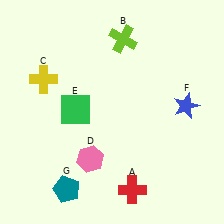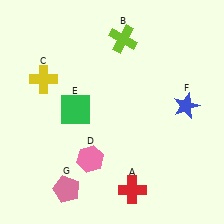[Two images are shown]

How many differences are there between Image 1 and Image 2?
There is 1 difference between the two images.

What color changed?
The pentagon (G) changed from teal in Image 1 to pink in Image 2.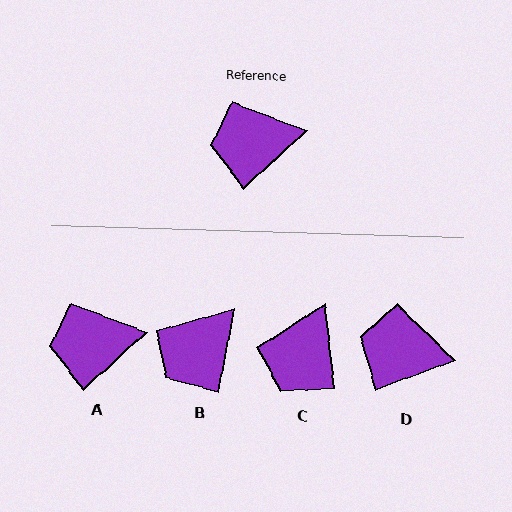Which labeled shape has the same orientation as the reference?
A.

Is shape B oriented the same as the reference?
No, it is off by about 37 degrees.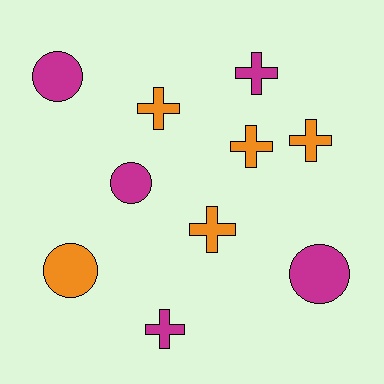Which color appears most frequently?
Orange, with 5 objects.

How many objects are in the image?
There are 10 objects.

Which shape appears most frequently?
Cross, with 6 objects.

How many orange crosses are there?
There are 4 orange crosses.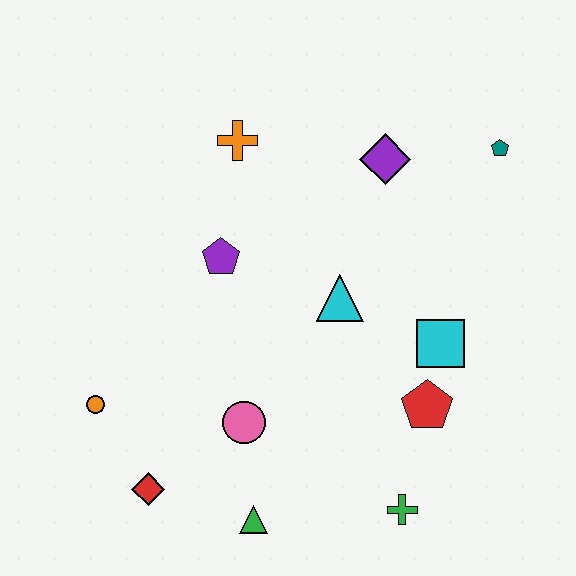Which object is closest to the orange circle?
The red diamond is closest to the orange circle.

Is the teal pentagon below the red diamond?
No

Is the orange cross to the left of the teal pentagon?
Yes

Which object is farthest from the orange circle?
The teal pentagon is farthest from the orange circle.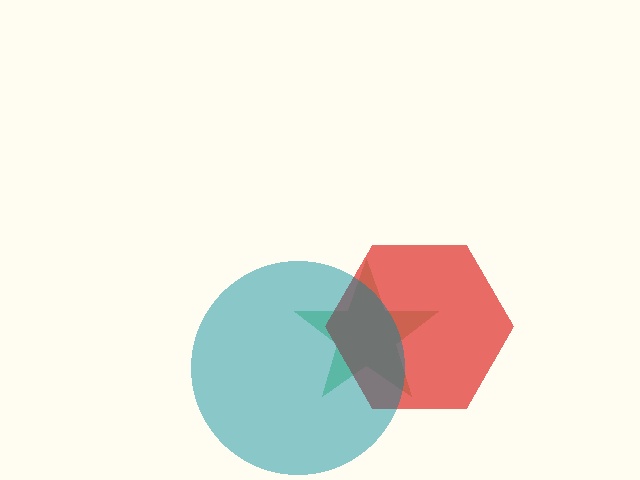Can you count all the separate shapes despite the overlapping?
Yes, there are 3 separate shapes.